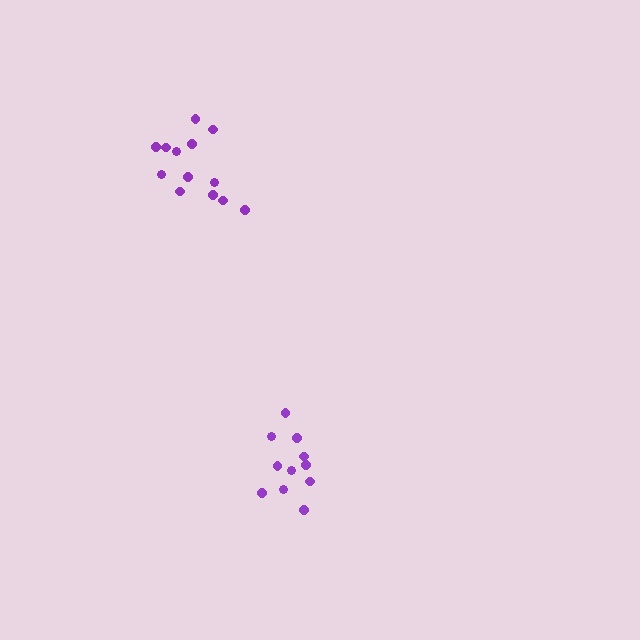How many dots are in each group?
Group 1: 11 dots, Group 2: 13 dots (24 total).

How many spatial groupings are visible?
There are 2 spatial groupings.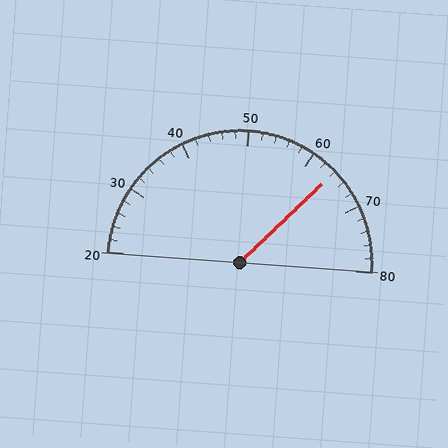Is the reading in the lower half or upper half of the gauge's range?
The reading is in the upper half of the range (20 to 80).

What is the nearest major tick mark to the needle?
The nearest major tick mark is 60.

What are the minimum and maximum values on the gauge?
The gauge ranges from 20 to 80.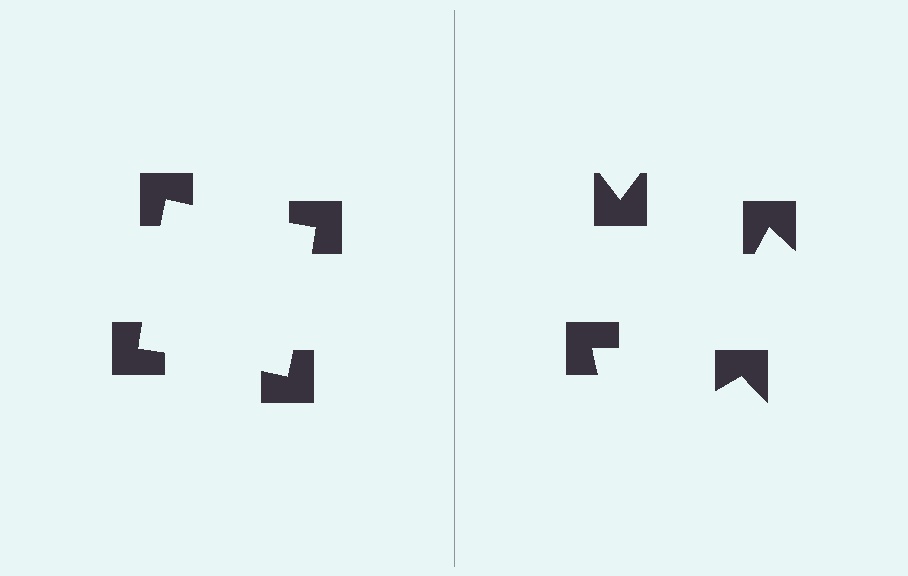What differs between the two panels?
The notched squares are positioned identically on both sides; only the wedge orientations differ. On the left they align to a square; on the right they are misaligned.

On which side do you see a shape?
An illusory square appears on the left side. On the right side the wedge cuts are rotated, so no coherent shape forms.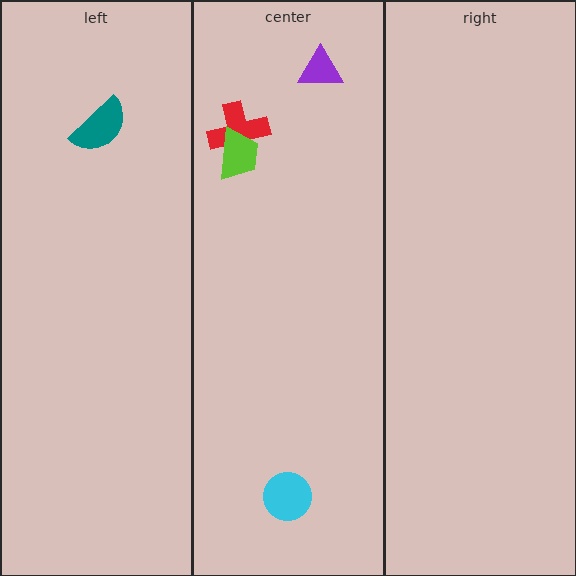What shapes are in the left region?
The teal semicircle.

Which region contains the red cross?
The center region.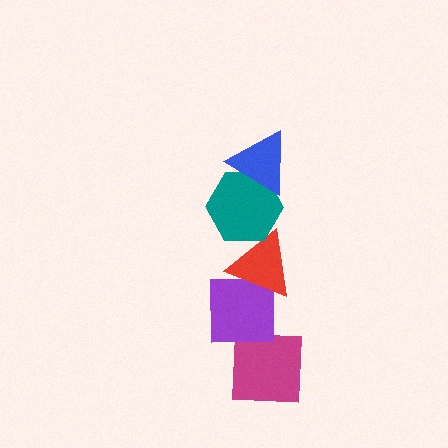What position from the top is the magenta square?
The magenta square is 5th from the top.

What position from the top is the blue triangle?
The blue triangle is 1st from the top.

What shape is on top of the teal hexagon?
The blue triangle is on top of the teal hexagon.